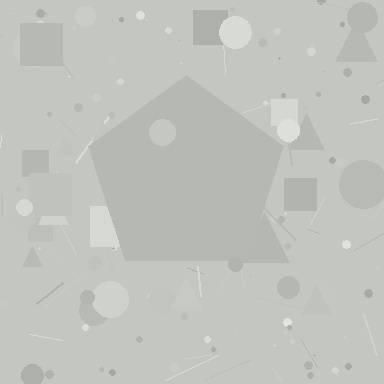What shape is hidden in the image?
A pentagon is hidden in the image.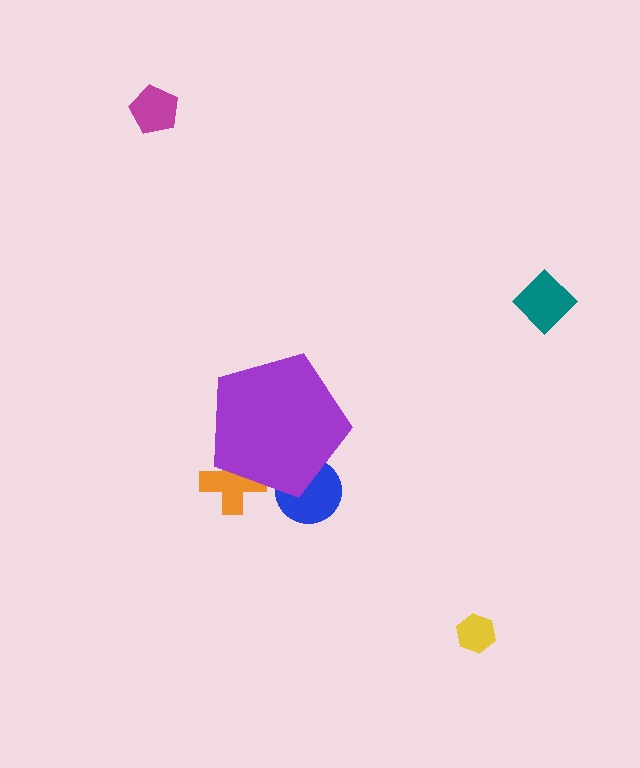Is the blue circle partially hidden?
Yes, the blue circle is partially hidden behind the purple pentagon.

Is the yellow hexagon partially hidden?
No, the yellow hexagon is fully visible.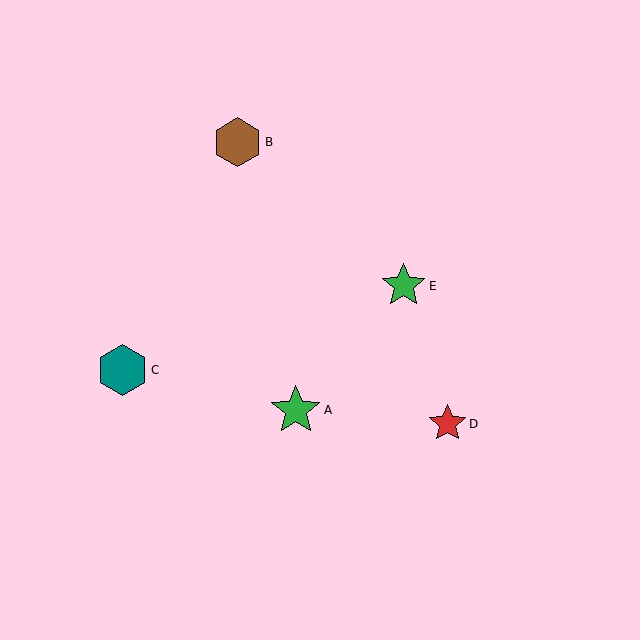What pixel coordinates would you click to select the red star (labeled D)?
Click at (447, 424) to select the red star D.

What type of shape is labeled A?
Shape A is a green star.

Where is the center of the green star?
The center of the green star is at (404, 286).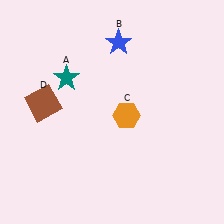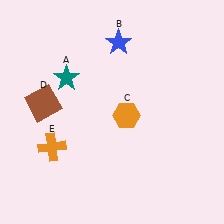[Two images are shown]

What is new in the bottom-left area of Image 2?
An orange cross (E) was added in the bottom-left area of Image 2.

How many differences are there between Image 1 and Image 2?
There is 1 difference between the two images.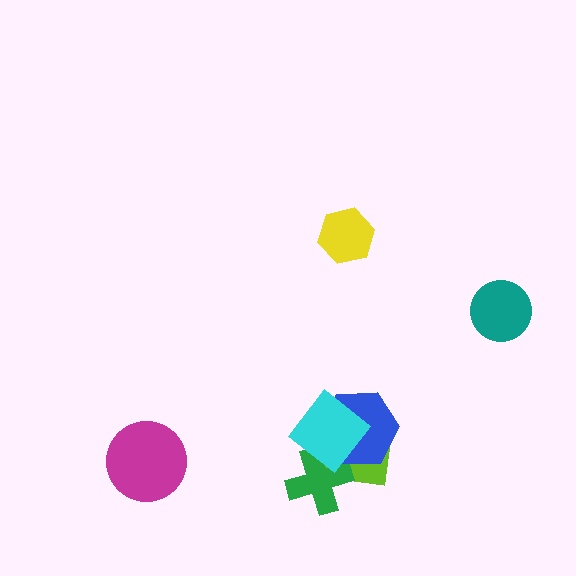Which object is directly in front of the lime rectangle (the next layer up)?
The green cross is directly in front of the lime rectangle.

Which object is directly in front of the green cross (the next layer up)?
The blue hexagon is directly in front of the green cross.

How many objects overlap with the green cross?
3 objects overlap with the green cross.